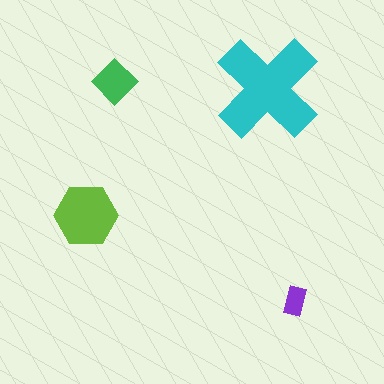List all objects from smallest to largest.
The purple rectangle, the green diamond, the lime hexagon, the cyan cross.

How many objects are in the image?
There are 4 objects in the image.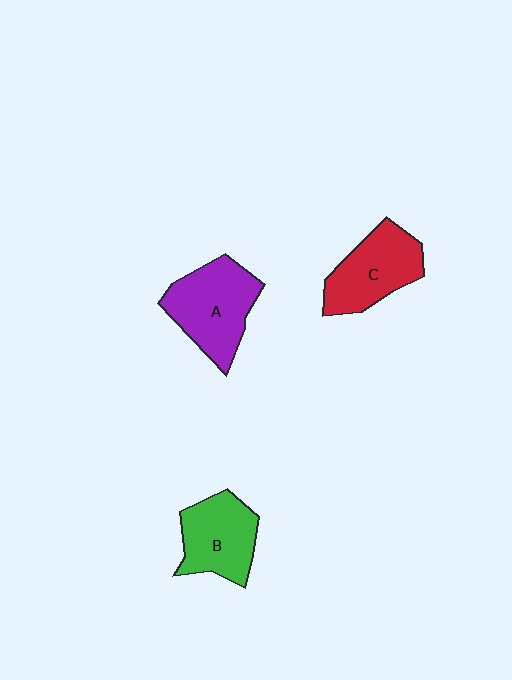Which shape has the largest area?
Shape A (purple).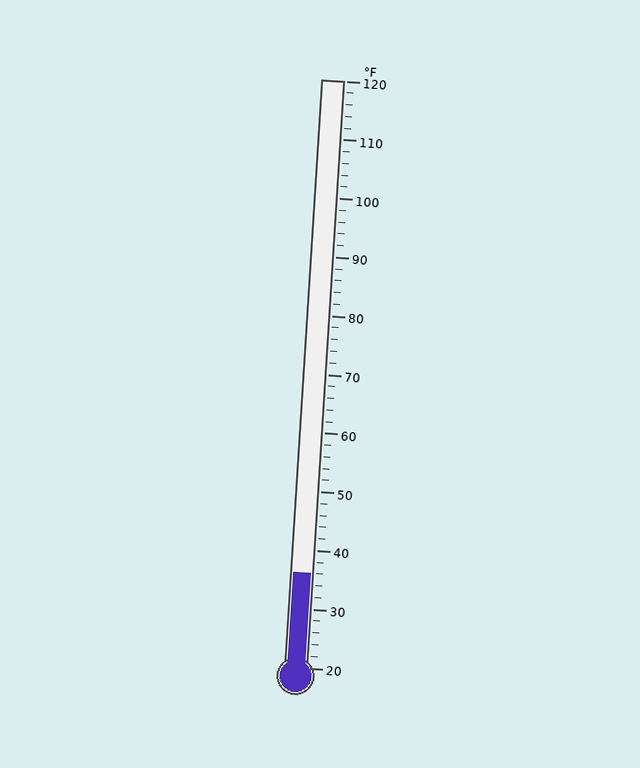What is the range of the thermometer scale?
The thermometer scale ranges from 20°F to 120°F.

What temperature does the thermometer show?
The thermometer shows approximately 36°F.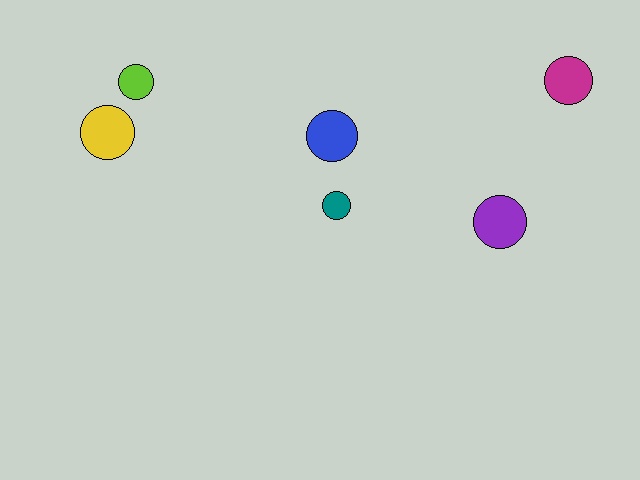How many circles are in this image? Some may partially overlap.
There are 6 circles.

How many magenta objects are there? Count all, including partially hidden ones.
There is 1 magenta object.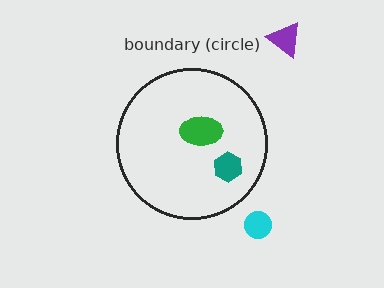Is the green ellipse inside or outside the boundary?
Inside.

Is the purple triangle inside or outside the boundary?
Outside.